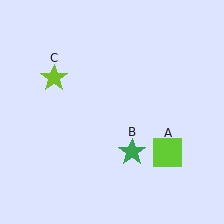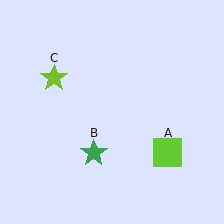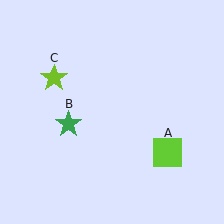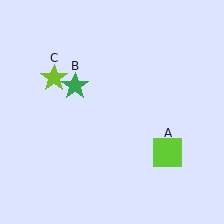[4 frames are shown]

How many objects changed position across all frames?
1 object changed position: green star (object B).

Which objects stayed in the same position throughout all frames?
Lime square (object A) and lime star (object C) remained stationary.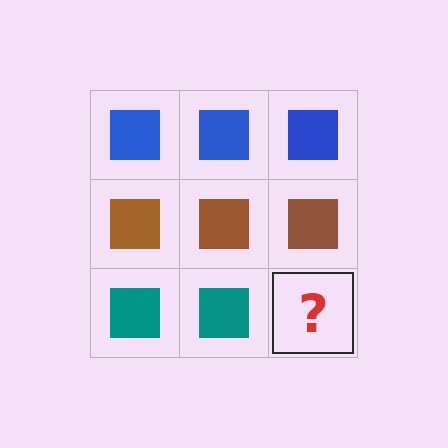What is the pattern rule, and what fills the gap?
The rule is that each row has a consistent color. The gap should be filled with a teal square.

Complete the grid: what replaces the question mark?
The question mark should be replaced with a teal square.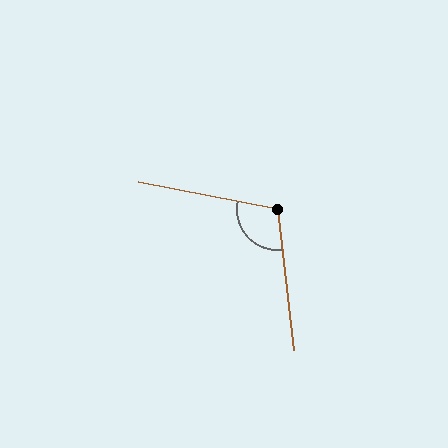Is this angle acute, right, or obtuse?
It is obtuse.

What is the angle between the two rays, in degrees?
Approximately 107 degrees.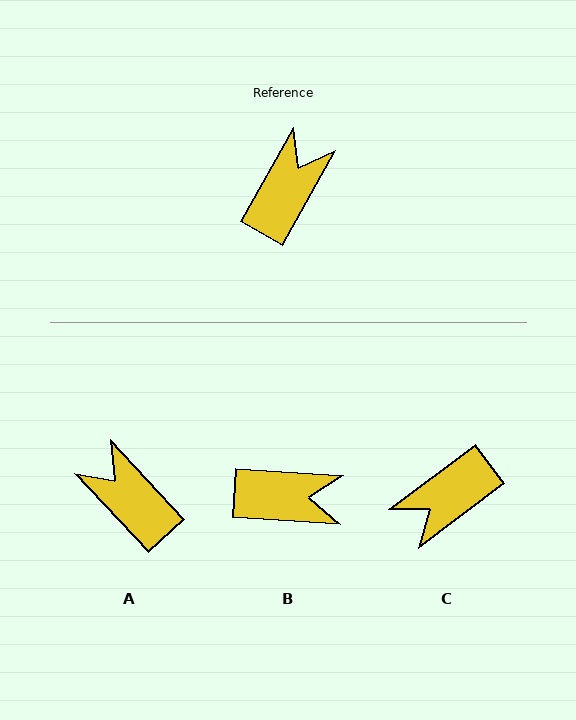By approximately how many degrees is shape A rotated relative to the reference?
Approximately 72 degrees counter-clockwise.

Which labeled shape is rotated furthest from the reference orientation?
C, about 156 degrees away.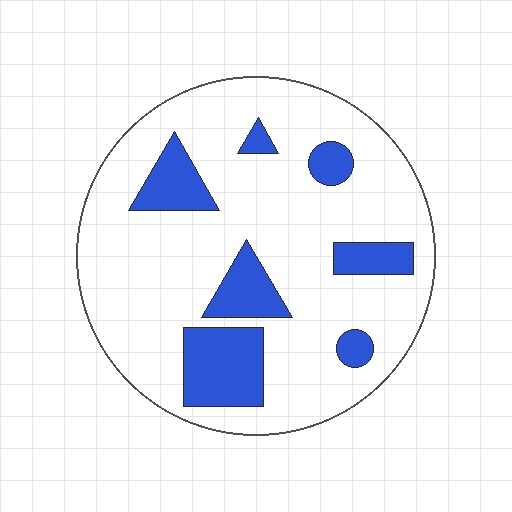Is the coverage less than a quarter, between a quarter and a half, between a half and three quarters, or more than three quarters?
Less than a quarter.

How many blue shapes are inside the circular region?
7.